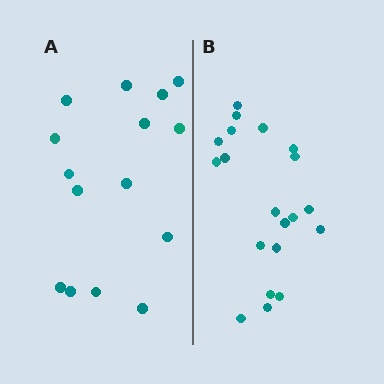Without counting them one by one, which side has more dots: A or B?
Region B (the right region) has more dots.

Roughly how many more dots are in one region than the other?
Region B has about 5 more dots than region A.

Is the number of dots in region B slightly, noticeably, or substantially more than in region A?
Region B has noticeably more, but not dramatically so. The ratio is roughly 1.3 to 1.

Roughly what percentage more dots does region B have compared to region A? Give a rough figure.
About 35% more.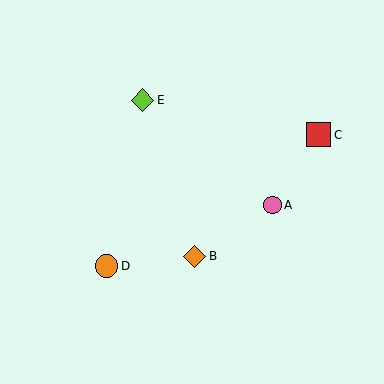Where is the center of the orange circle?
The center of the orange circle is at (107, 266).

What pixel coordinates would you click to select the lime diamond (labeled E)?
Click at (142, 100) to select the lime diamond E.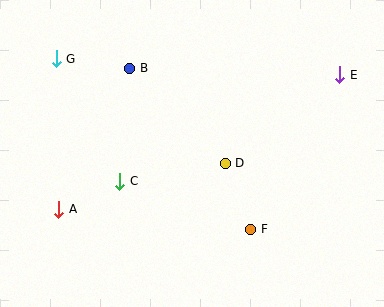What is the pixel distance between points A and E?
The distance between A and E is 311 pixels.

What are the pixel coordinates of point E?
Point E is at (340, 75).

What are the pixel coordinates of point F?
Point F is at (251, 229).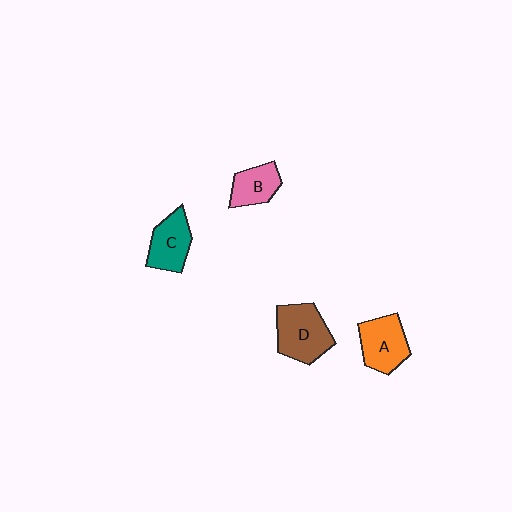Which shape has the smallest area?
Shape B (pink).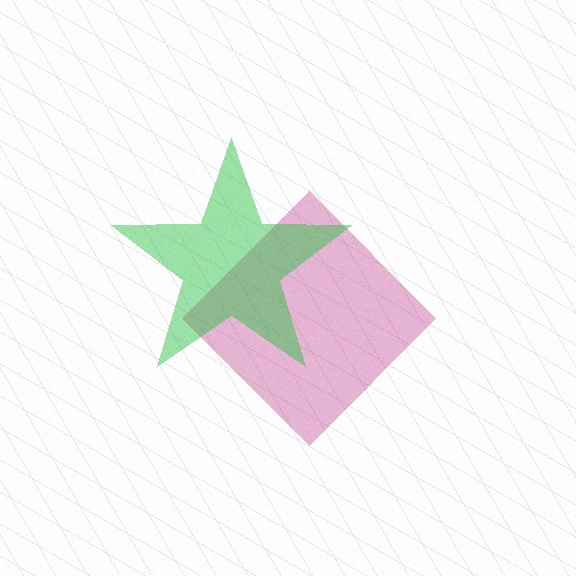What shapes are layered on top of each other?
The layered shapes are: a magenta diamond, a green star.